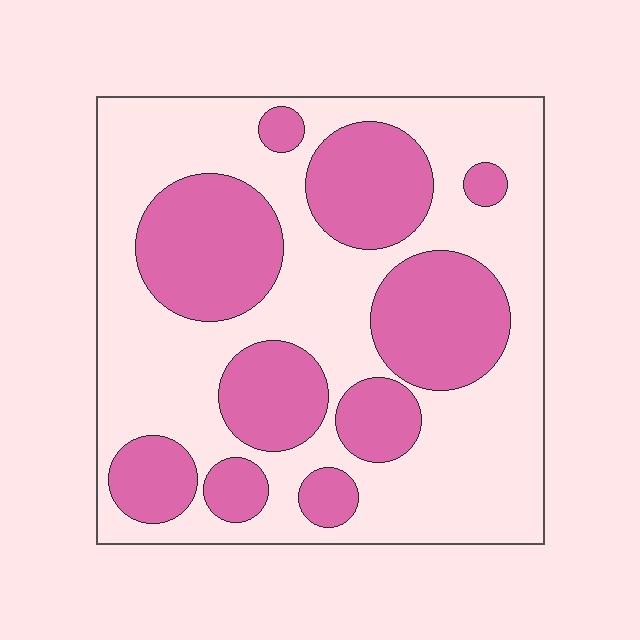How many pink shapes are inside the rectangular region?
10.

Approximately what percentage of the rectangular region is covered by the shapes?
Approximately 40%.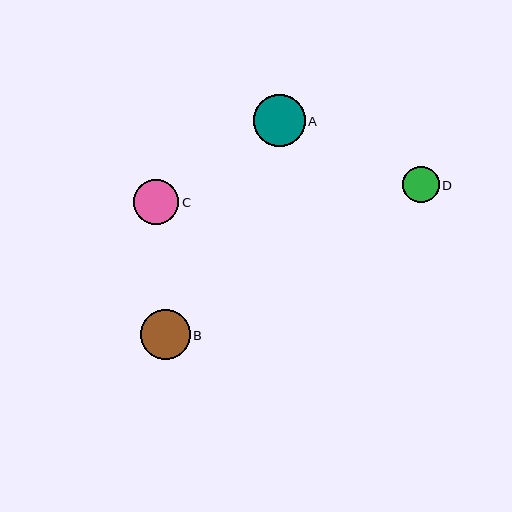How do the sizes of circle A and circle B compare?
Circle A and circle B are approximately the same size.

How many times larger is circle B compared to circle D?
Circle B is approximately 1.3 times the size of circle D.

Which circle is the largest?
Circle A is the largest with a size of approximately 52 pixels.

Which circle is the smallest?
Circle D is the smallest with a size of approximately 37 pixels.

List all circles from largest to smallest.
From largest to smallest: A, B, C, D.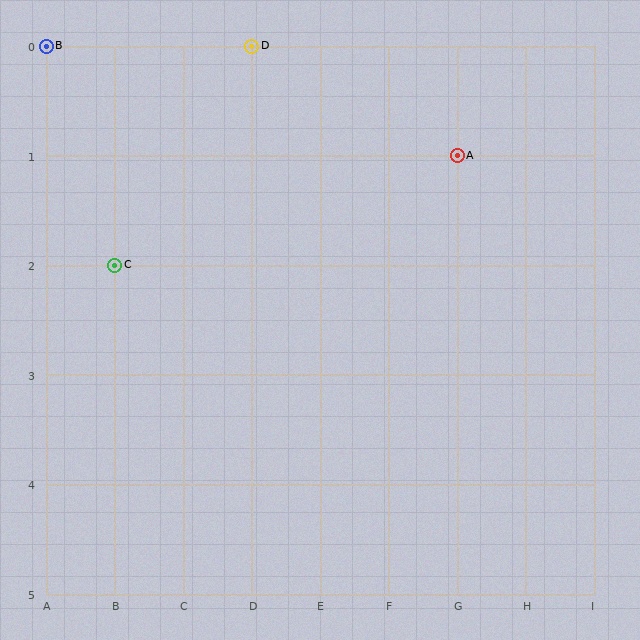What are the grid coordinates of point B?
Point B is at grid coordinates (A, 0).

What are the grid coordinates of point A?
Point A is at grid coordinates (G, 1).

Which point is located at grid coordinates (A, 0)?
Point B is at (A, 0).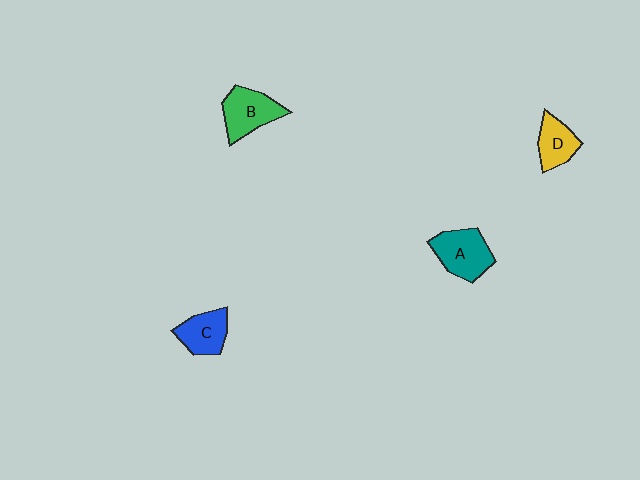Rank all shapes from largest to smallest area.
From largest to smallest: A (teal), B (green), C (blue), D (yellow).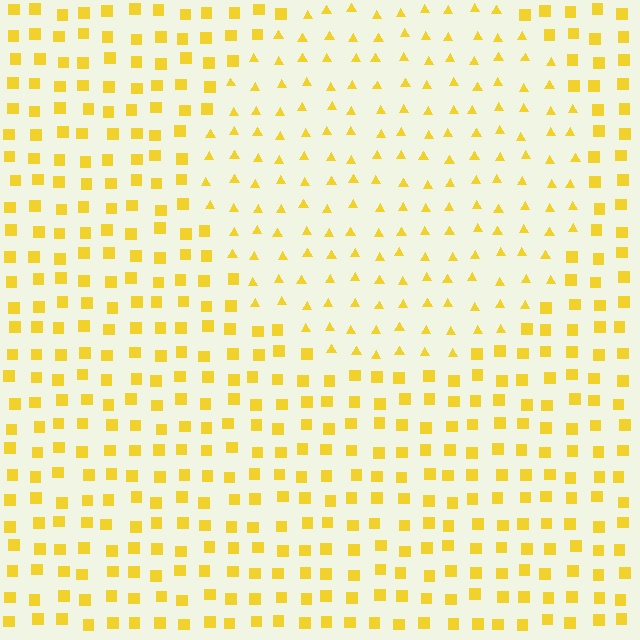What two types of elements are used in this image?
The image uses triangles inside the circle region and squares outside it.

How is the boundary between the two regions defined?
The boundary is defined by a change in element shape: triangles inside vs. squares outside. All elements share the same color and spacing.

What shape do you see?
I see a circle.